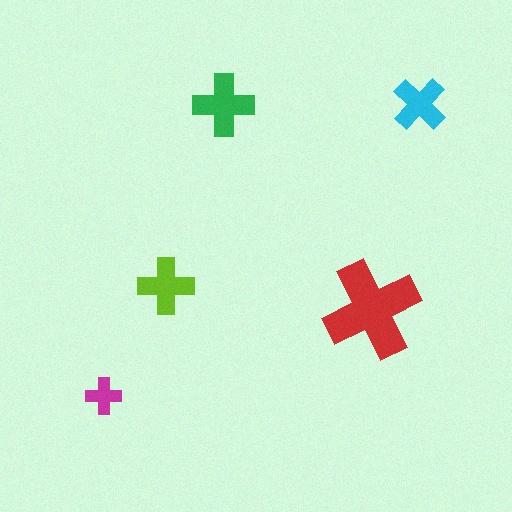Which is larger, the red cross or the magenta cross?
The red one.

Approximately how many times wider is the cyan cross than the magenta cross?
About 1.5 times wider.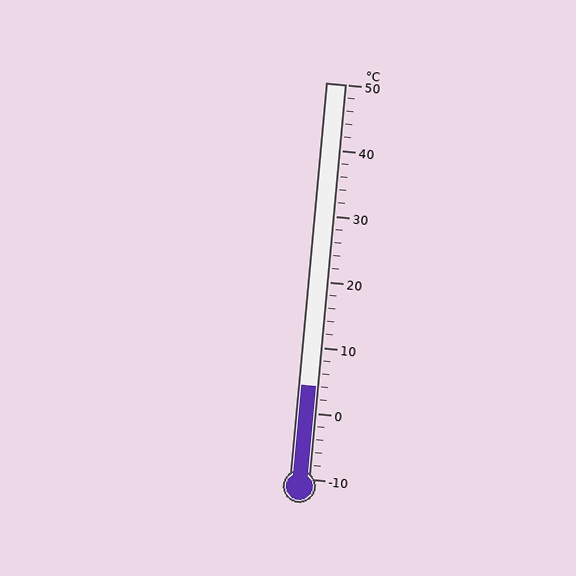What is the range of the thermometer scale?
The thermometer scale ranges from -10°C to 50°C.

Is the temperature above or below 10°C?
The temperature is below 10°C.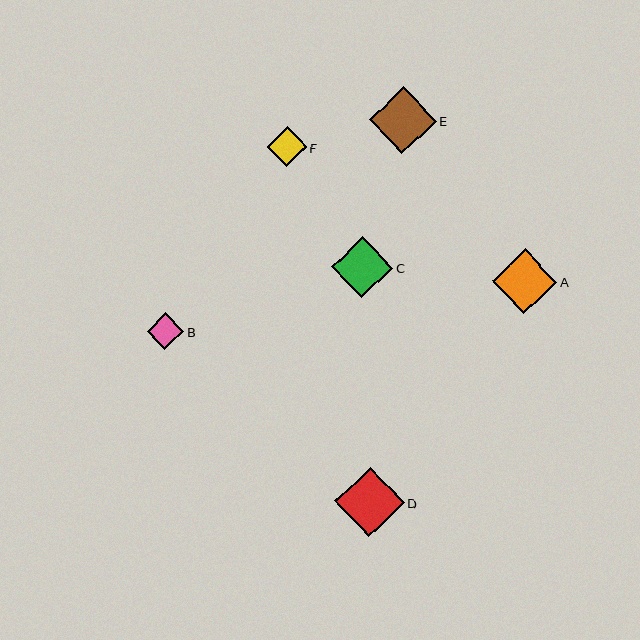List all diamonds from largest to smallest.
From largest to smallest: D, E, A, C, F, B.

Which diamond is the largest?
Diamond D is the largest with a size of approximately 69 pixels.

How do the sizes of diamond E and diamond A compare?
Diamond E and diamond A are approximately the same size.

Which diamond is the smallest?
Diamond B is the smallest with a size of approximately 36 pixels.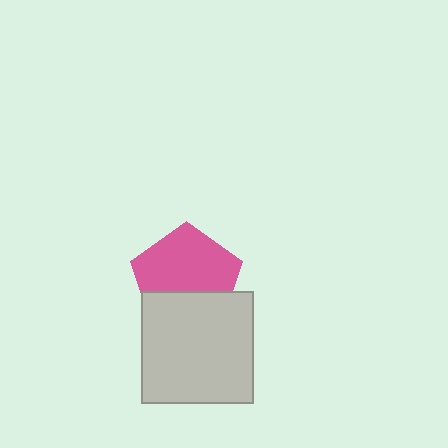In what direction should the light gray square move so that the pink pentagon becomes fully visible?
The light gray square should move down. That is the shortest direction to clear the overlap and leave the pink pentagon fully visible.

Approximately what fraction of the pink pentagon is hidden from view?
Roughly 35% of the pink pentagon is hidden behind the light gray square.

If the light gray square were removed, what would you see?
You would see the complete pink pentagon.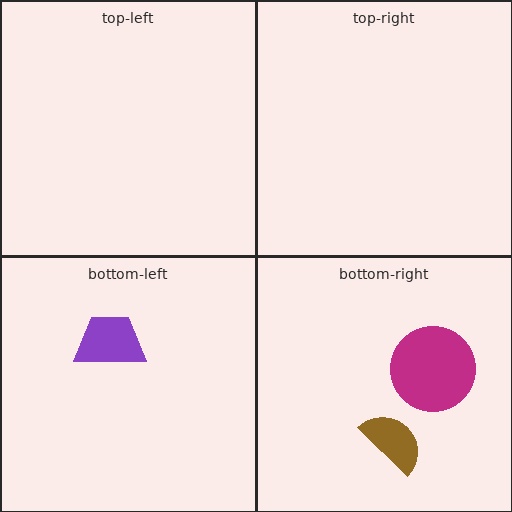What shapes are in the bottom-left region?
The purple trapezoid.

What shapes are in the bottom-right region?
The magenta circle, the brown semicircle.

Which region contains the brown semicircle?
The bottom-right region.